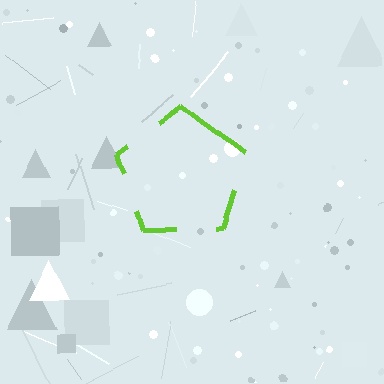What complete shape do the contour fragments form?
The contour fragments form a pentagon.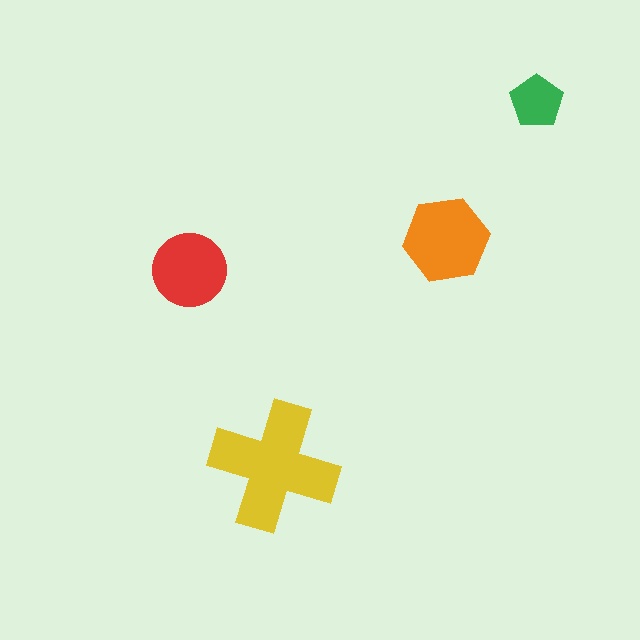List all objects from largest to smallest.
The yellow cross, the orange hexagon, the red circle, the green pentagon.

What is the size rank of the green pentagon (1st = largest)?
4th.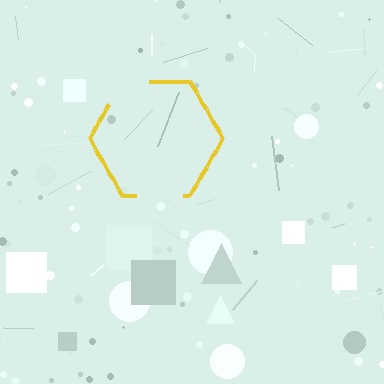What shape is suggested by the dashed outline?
The dashed outline suggests a hexagon.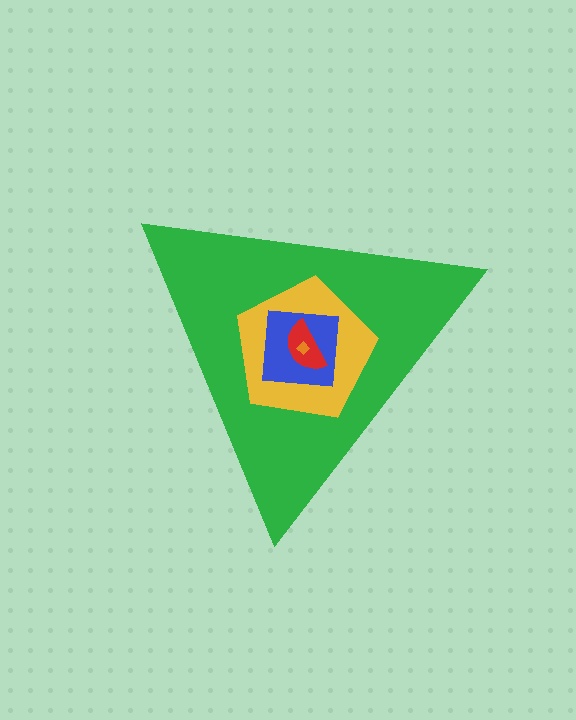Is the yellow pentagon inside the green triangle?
Yes.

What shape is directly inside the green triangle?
The yellow pentagon.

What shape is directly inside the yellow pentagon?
The blue square.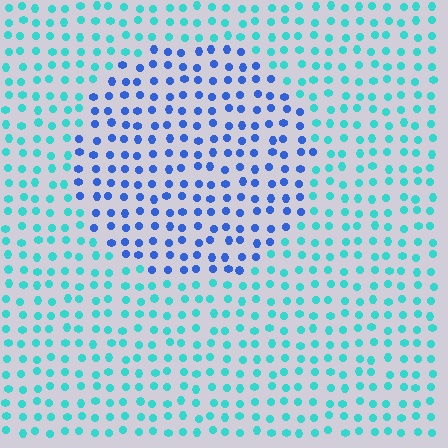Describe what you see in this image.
The image is filled with small cyan elements in a uniform arrangement. A circle-shaped region is visible where the elements are tinted to a slightly different hue, forming a subtle color boundary.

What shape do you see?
I see a circle.